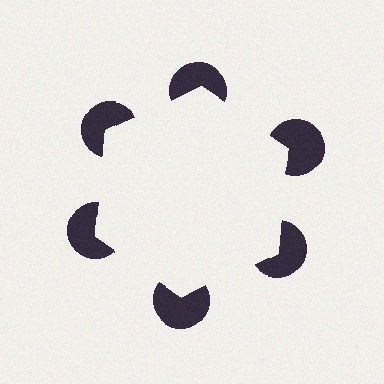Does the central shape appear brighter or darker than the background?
It typically appears slightly brighter than the background, even though no actual brightness change is drawn.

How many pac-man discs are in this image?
There are 6 — one at each vertex of the illusory hexagon.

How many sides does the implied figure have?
6 sides.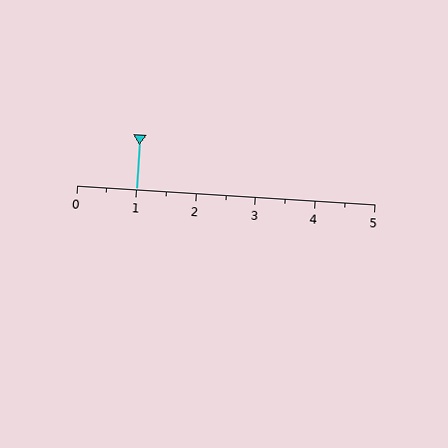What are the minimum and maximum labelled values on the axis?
The axis runs from 0 to 5.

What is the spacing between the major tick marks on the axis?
The major ticks are spaced 1 apart.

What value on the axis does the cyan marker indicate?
The marker indicates approximately 1.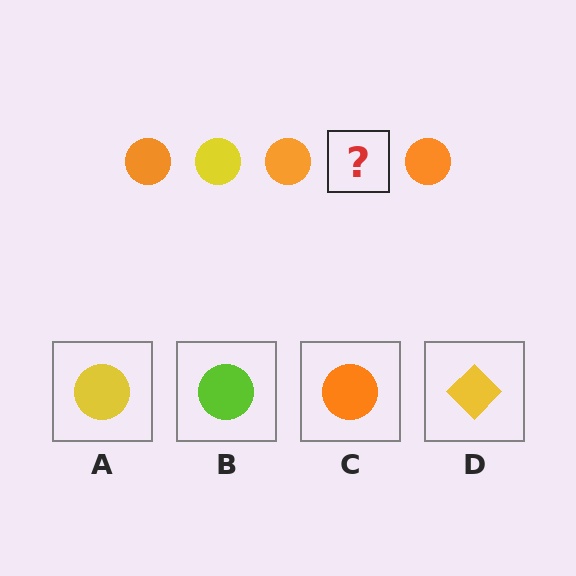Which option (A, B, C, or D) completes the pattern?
A.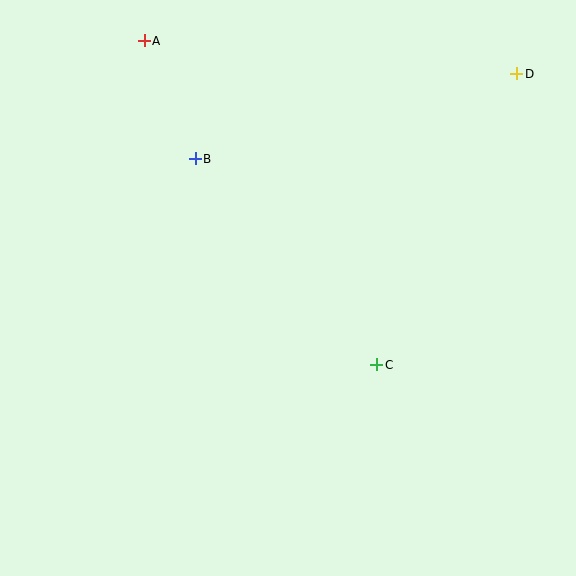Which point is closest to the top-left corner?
Point A is closest to the top-left corner.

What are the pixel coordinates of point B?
Point B is at (195, 159).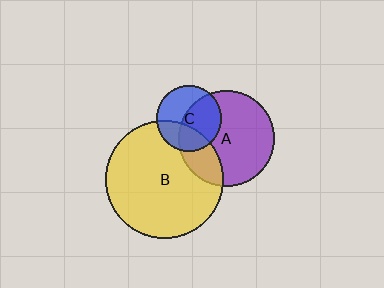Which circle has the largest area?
Circle B (yellow).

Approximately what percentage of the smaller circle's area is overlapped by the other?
Approximately 55%.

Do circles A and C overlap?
Yes.